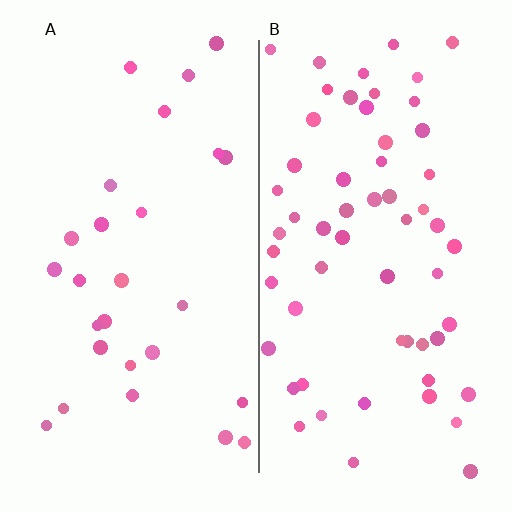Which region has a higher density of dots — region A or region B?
B (the right).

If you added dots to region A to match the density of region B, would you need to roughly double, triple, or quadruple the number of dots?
Approximately double.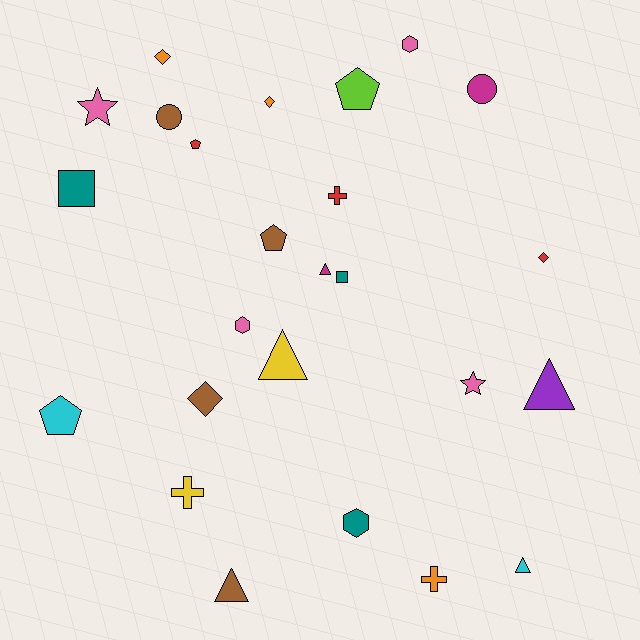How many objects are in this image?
There are 25 objects.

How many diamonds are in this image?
There are 4 diamonds.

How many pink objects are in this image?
There are 4 pink objects.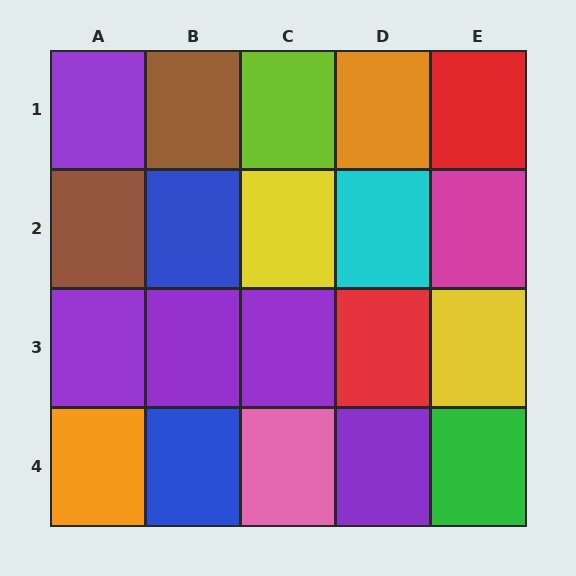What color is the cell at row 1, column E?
Red.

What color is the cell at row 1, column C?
Lime.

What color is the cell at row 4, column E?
Green.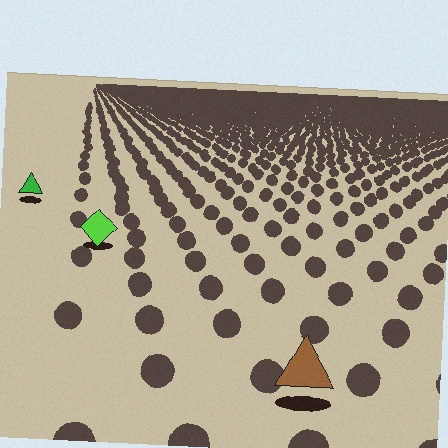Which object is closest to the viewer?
The brown triangle is closest. The texture marks near it are larger and more spread out.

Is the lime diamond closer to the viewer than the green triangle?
Yes. The lime diamond is closer — you can tell from the texture gradient: the ground texture is coarser near it.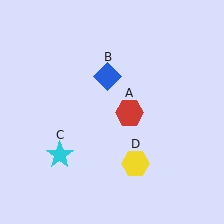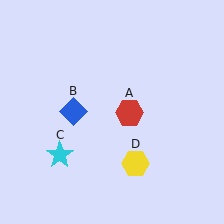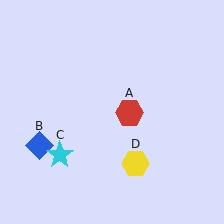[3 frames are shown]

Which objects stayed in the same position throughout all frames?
Red hexagon (object A) and cyan star (object C) and yellow hexagon (object D) remained stationary.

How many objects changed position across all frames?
1 object changed position: blue diamond (object B).